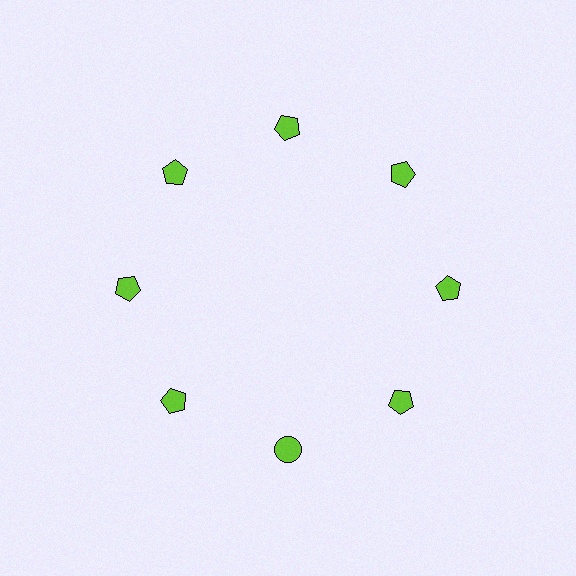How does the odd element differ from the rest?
It has a different shape: circle instead of pentagon.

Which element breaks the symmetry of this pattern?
The lime circle at roughly the 6 o'clock position breaks the symmetry. All other shapes are lime pentagons.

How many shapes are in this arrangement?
There are 8 shapes arranged in a ring pattern.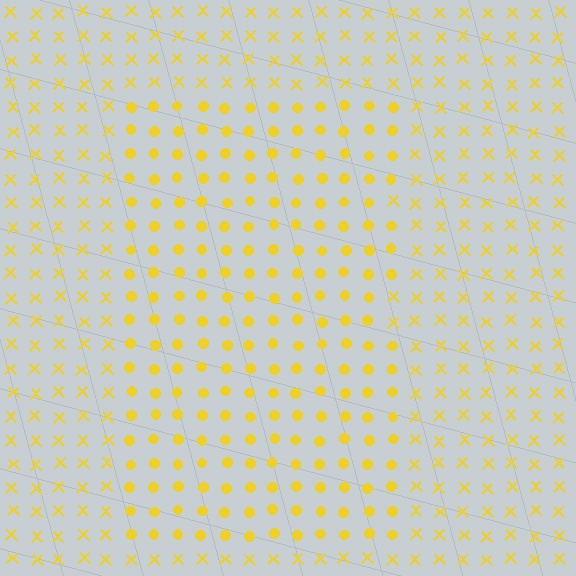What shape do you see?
I see a rectangle.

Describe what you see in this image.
The image is filled with small yellow elements arranged in a uniform grid. A rectangle-shaped region contains circles, while the surrounding area contains X marks. The boundary is defined purely by the change in element shape.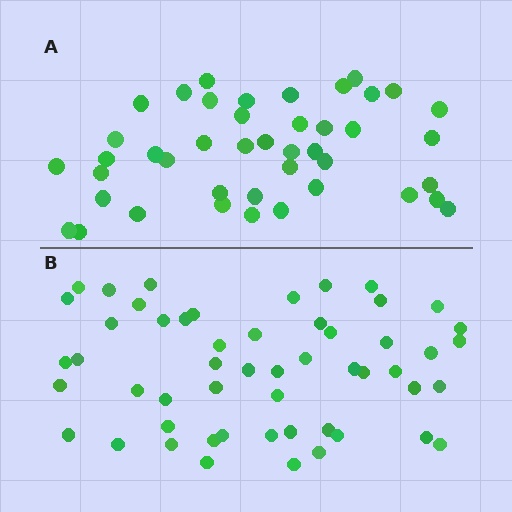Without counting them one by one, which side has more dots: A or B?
Region B (the bottom region) has more dots.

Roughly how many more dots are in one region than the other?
Region B has roughly 10 or so more dots than region A.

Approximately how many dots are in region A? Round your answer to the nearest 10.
About 40 dots. (The exact count is 43, which rounds to 40.)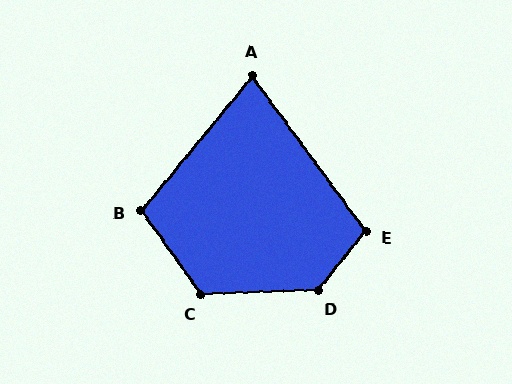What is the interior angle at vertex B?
Approximately 105 degrees (obtuse).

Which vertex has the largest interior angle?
D, at approximately 131 degrees.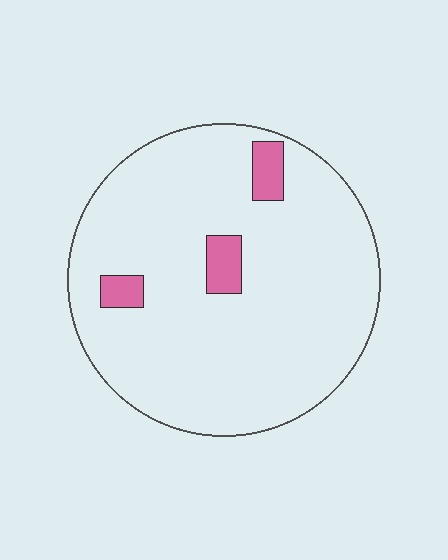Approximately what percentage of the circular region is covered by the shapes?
Approximately 5%.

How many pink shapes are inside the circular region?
3.